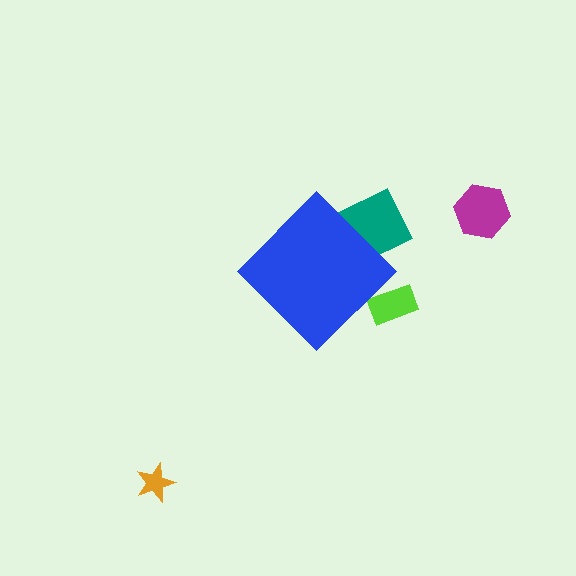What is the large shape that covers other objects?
A blue diamond.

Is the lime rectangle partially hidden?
Yes, the lime rectangle is partially hidden behind the blue diamond.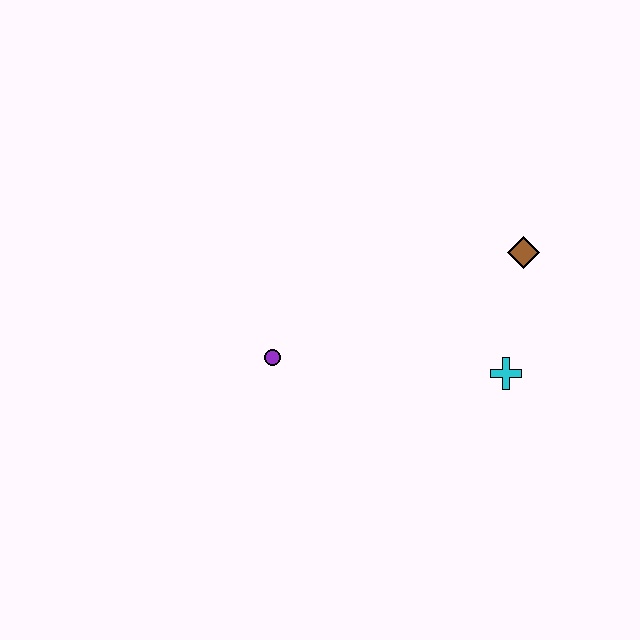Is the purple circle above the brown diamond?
No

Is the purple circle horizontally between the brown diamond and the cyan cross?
No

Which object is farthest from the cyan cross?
The purple circle is farthest from the cyan cross.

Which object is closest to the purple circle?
The cyan cross is closest to the purple circle.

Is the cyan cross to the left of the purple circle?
No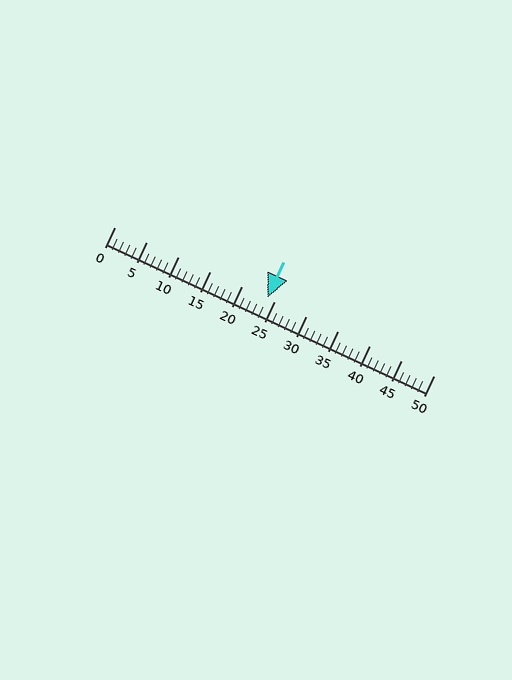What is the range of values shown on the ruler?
The ruler shows values from 0 to 50.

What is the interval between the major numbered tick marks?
The major tick marks are spaced 5 units apart.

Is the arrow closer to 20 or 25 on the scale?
The arrow is closer to 25.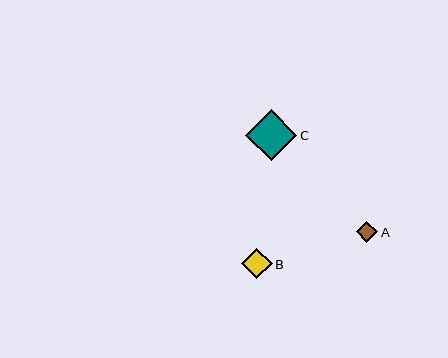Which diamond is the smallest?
Diamond A is the smallest with a size of approximately 21 pixels.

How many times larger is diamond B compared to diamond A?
Diamond B is approximately 1.4 times the size of diamond A.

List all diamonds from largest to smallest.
From largest to smallest: C, B, A.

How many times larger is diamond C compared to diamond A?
Diamond C is approximately 2.4 times the size of diamond A.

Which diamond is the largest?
Diamond C is the largest with a size of approximately 51 pixels.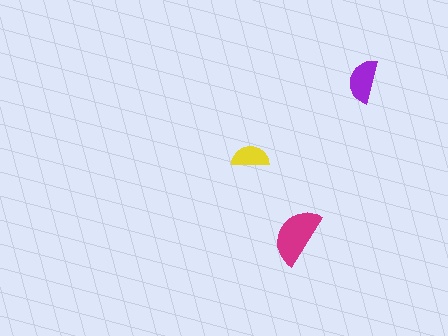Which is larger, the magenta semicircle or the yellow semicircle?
The magenta one.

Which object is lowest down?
The magenta semicircle is bottommost.